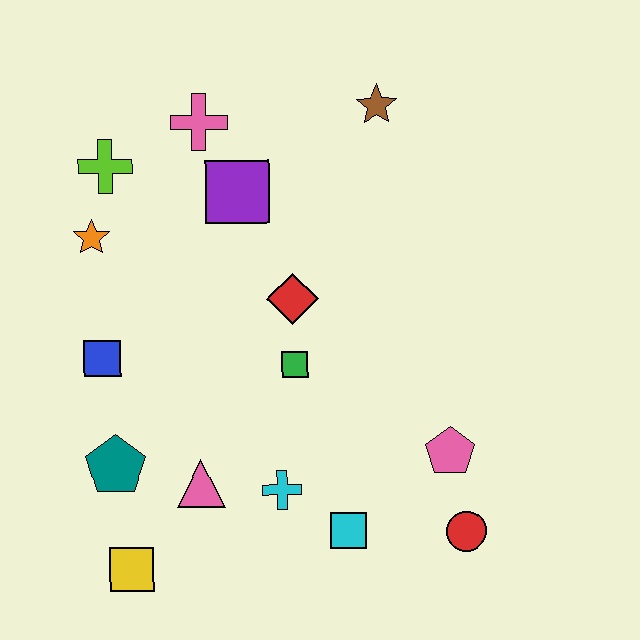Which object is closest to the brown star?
The purple square is closest to the brown star.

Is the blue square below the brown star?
Yes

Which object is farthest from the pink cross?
The red circle is farthest from the pink cross.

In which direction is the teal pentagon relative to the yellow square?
The teal pentagon is above the yellow square.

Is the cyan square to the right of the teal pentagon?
Yes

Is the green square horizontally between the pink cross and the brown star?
Yes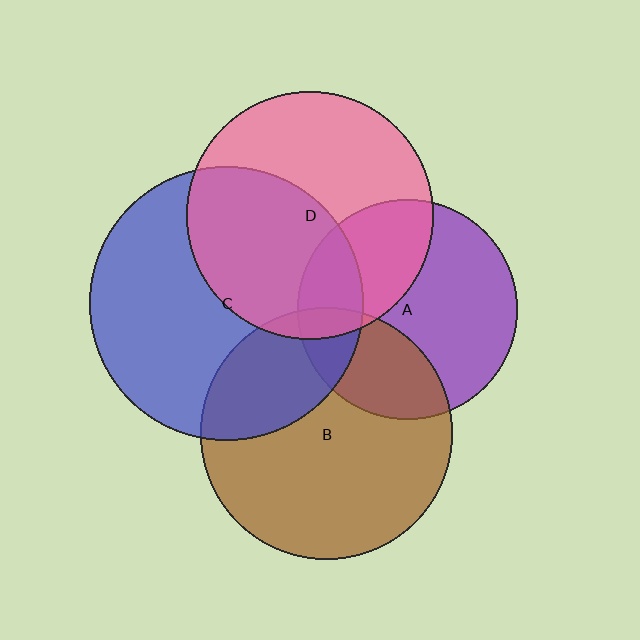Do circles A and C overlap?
Yes.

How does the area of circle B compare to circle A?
Approximately 1.3 times.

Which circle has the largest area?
Circle C (blue).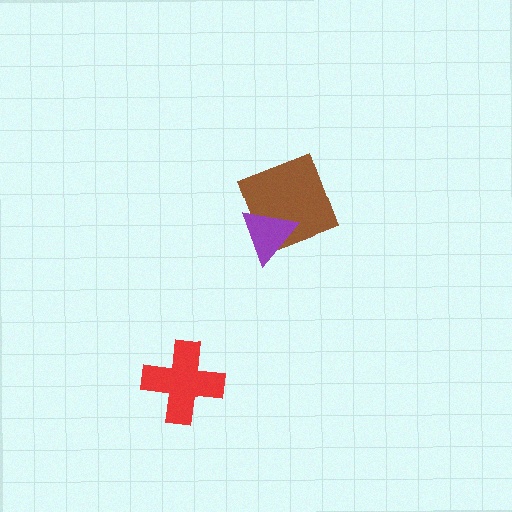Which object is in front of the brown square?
The purple triangle is in front of the brown square.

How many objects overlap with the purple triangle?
1 object overlaps with the purple triangle.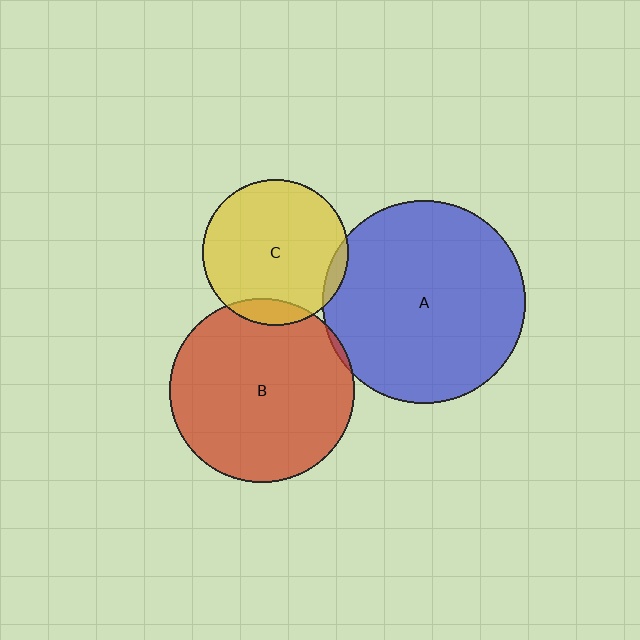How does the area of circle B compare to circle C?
Approximately 1.6 times.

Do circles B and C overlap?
Yes.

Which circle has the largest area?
Circle A (blue).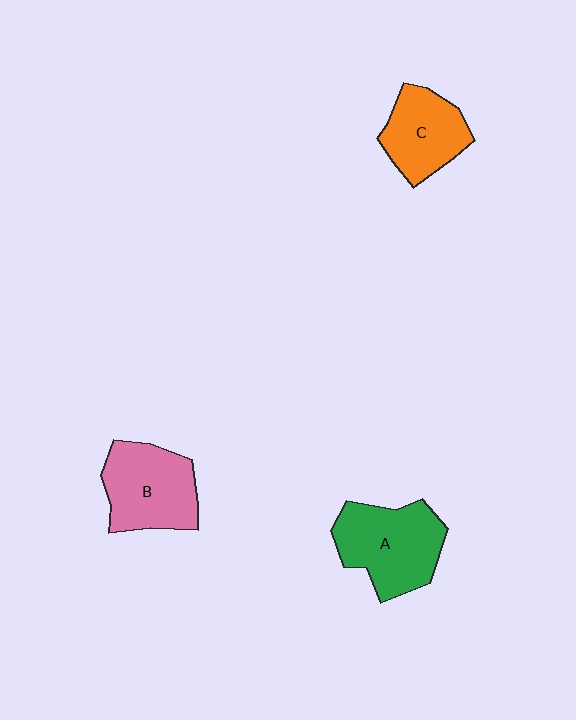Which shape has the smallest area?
Shape C (orange).